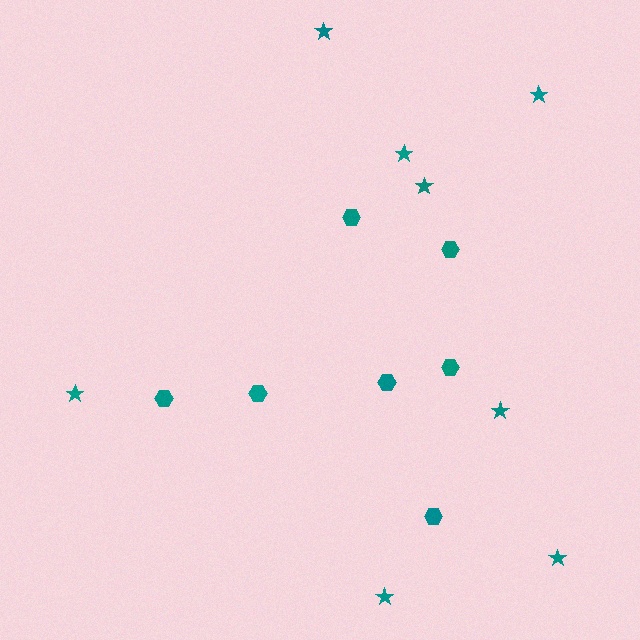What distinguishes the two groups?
There are 2 groups: one group of stars (8) and one group of hexagons (7).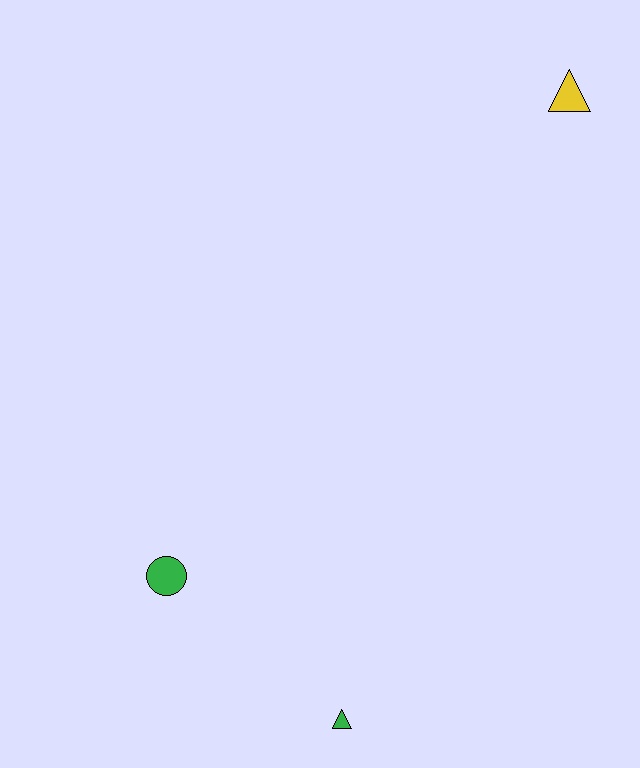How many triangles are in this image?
There are 2 triangles.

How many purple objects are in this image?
There are no purple objects.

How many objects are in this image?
There are 3 objects.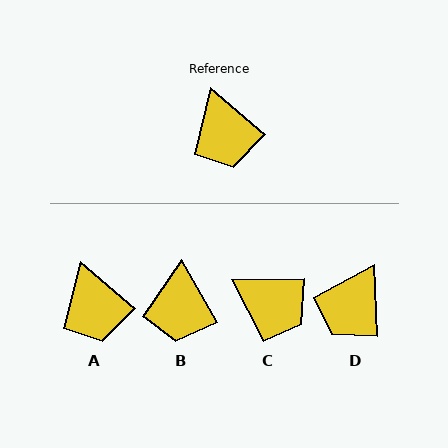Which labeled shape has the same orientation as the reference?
A.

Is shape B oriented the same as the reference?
No, it is off by about 20 degrees.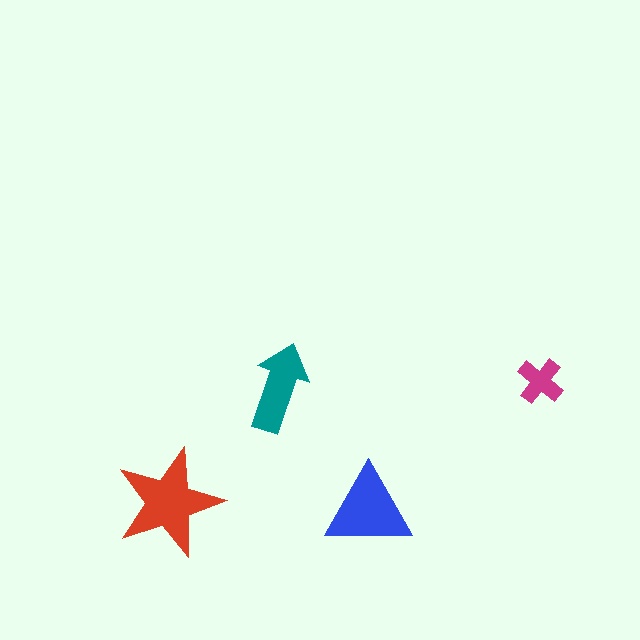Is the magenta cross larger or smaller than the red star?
Smaller.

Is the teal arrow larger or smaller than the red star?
Smaller.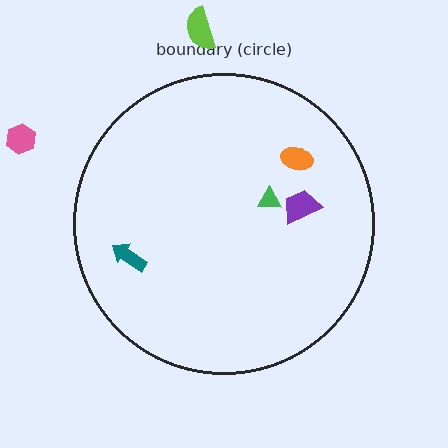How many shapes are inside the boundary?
4 inside, 2 outside.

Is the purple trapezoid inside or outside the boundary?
Inside.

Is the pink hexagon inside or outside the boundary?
Outside.